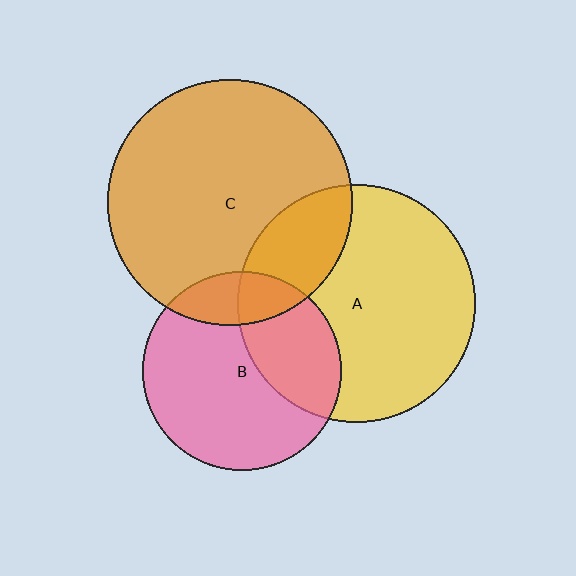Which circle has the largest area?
Circle C (orange).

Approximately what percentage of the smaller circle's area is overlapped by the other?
Approximately 15%.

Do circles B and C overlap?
Yes.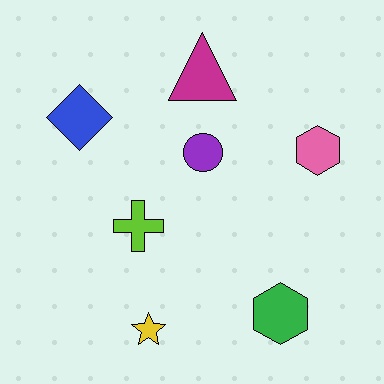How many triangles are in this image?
There is 1 triangle.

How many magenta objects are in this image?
There is 1 magenta object.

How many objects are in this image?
There are 7 objects.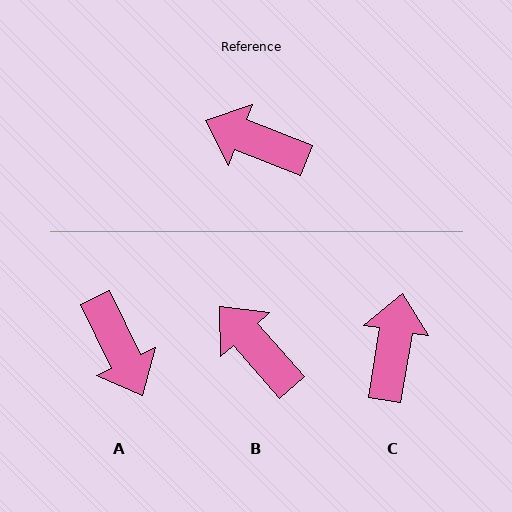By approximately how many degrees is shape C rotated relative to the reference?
Approximately 78 degrees clockwise.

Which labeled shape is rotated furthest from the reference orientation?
A, about 137 degrees away.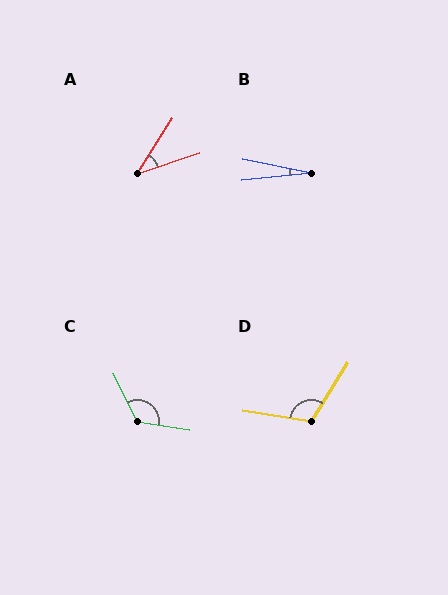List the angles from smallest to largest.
B (18°), A (39°), D (113°), C (125°).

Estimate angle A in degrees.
Approximately 39 degrees.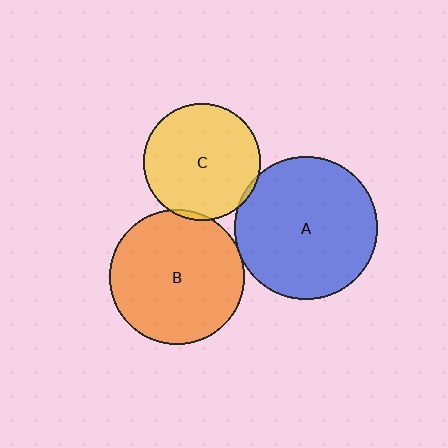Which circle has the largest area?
Circle A (blue).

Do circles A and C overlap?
Yes.